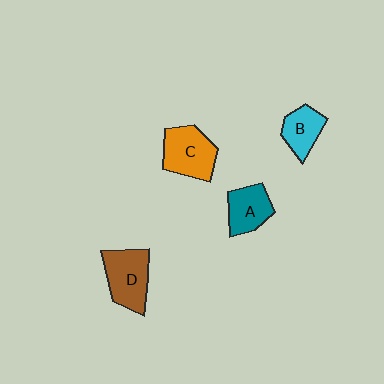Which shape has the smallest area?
Shape B (cyan).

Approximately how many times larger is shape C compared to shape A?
Approximately 1.3 times.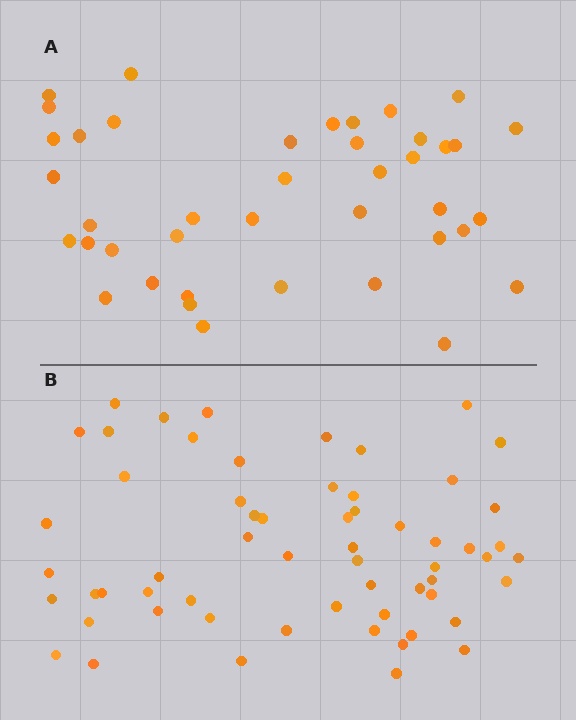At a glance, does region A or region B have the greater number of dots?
Region B (the bottom region) has more dots.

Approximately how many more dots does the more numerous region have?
Region B has approximately 20 more dots than region A.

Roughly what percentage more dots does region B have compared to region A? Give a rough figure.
About 45% more.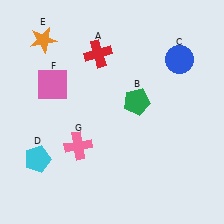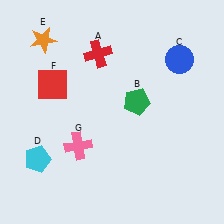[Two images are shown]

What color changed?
The square (F) changed from pink in Image 1 to red in Image 2.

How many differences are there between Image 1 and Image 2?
There is 1 difference between the two images.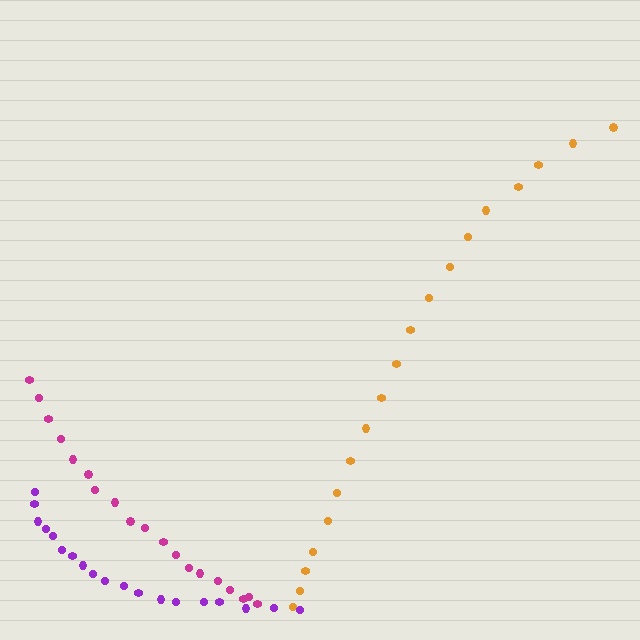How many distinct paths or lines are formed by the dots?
There are 3 distinct paths.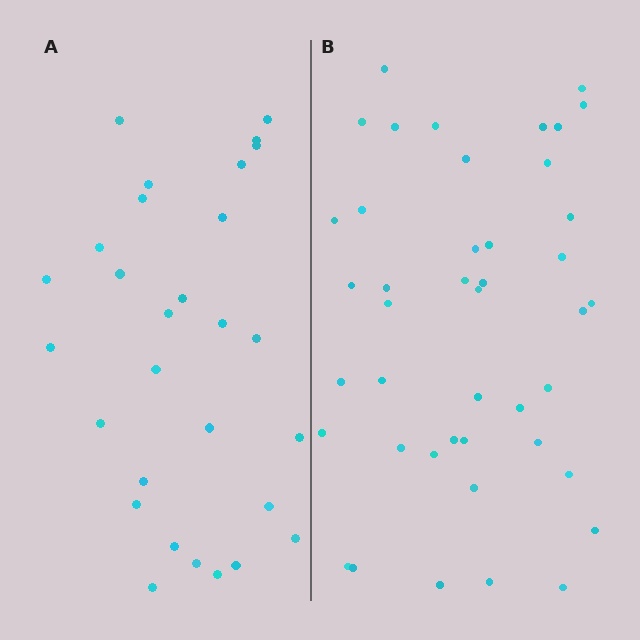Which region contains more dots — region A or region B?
Region B (the right region) has more dots.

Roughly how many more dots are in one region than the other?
Region B has approximately 15 more dots than region A.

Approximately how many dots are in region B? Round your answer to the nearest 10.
About 40 dots. (The exact count is 43, which rounds to 40.)